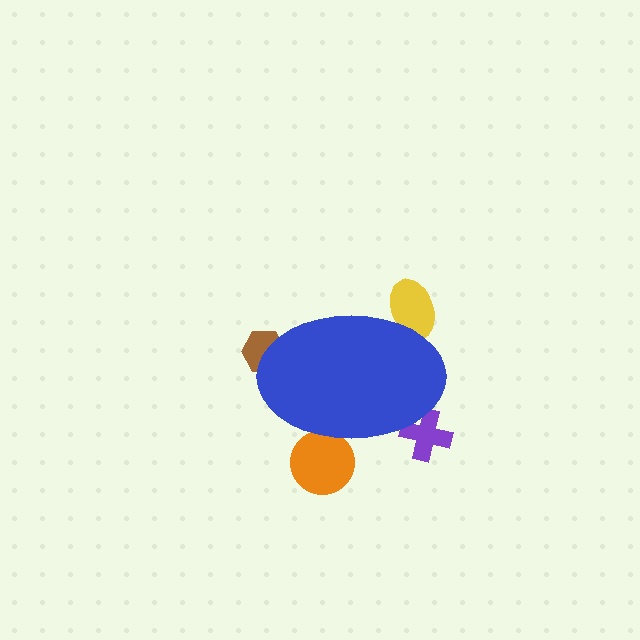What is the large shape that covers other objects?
A blue ellipse.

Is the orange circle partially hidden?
Yes, the orange circle is partially hidden behind the blue ellipse.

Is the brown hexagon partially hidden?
Yes, the brown hexagon is partially hidden behind the blue ellipse.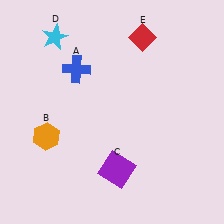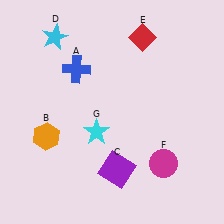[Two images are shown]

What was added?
A magenta circle (F), a cyan star (G) were added in Image 2.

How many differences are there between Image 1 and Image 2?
There are 2 differences between the two images.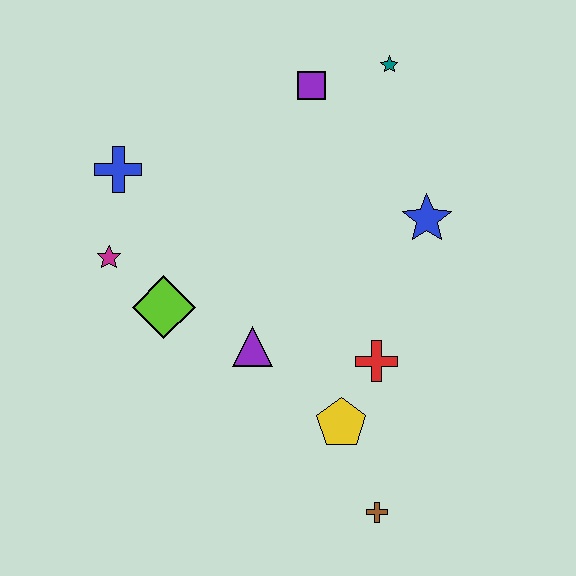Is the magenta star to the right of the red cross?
No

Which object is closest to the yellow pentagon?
The red cross is closest to the yellow pentagon.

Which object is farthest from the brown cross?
The teal star is farthest from the brown cross.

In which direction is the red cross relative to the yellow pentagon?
The red cross is above the yellow pentagon.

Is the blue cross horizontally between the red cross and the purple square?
No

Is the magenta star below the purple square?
Yes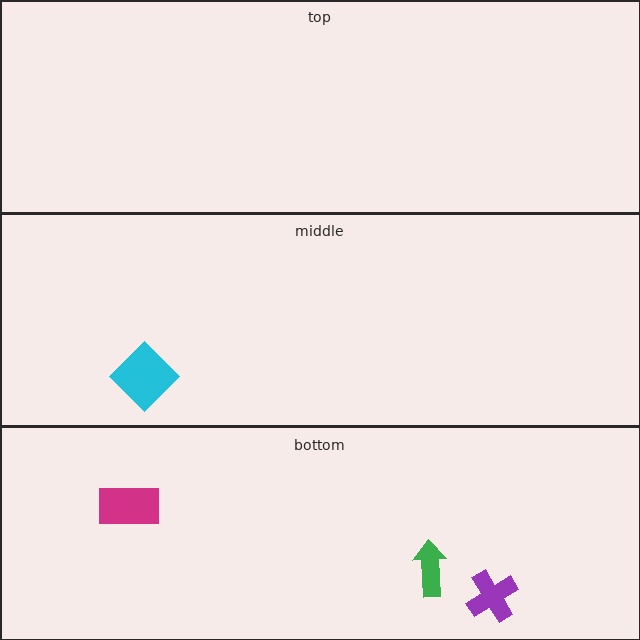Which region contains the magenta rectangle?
The bottom region.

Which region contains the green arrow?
The bottom region.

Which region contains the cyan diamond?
The middle region.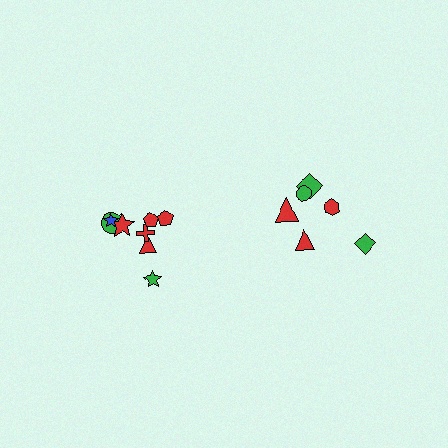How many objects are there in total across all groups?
There are 14 objects.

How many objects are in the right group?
There are 6 objects.